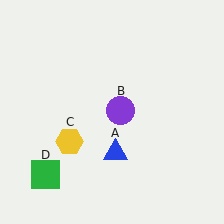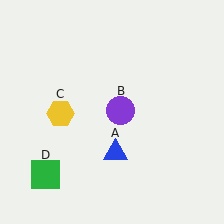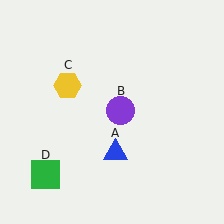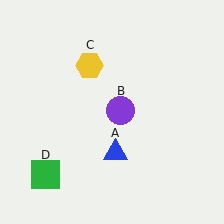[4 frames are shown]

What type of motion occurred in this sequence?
The yellow hexagon (object C) rotated clockwise around the center of the scene.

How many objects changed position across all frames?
1 object changed position: yellow hexagon (object C).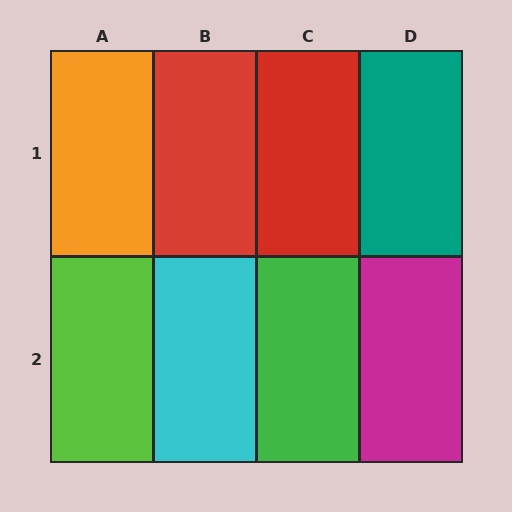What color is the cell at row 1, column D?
Teal.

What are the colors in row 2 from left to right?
Lime, cyan, green, magenta.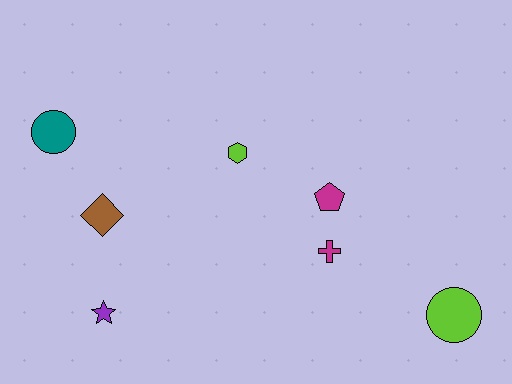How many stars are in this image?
There is 1 star.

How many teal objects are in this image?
There is 1 teal object.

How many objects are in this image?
There are 7 objects.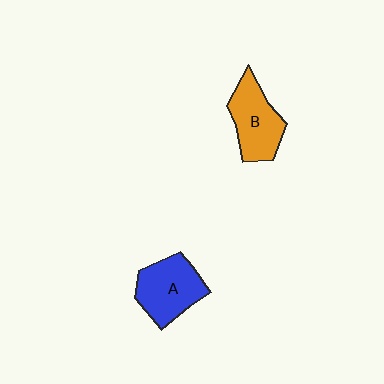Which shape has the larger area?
Shape A (blue).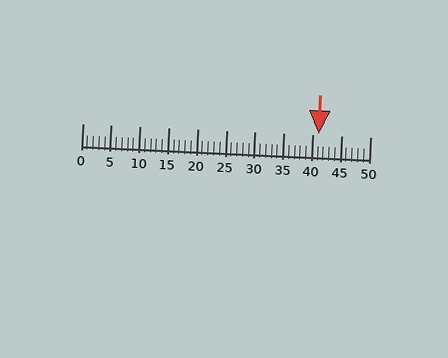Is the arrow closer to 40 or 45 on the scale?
The arrow is closer to 40.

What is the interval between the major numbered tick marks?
The major tick marks are spaced 5 units apart.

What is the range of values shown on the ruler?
The ruler shows values from 0 to 50.